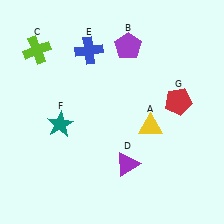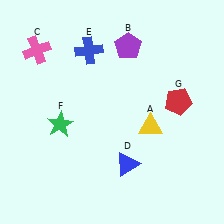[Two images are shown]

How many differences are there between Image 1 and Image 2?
There are 3 differences between the two images.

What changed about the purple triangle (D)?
In Image 1, D is purple. In Image 2, it changed to blue.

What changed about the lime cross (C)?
In Image 1, C is lime. In Image 2, it changed to pink.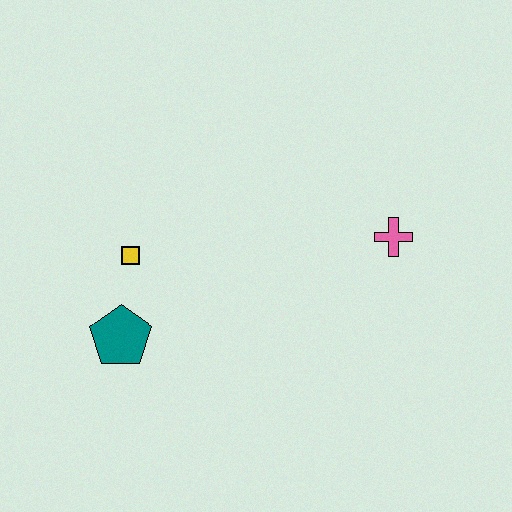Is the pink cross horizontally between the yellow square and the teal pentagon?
No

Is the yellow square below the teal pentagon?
No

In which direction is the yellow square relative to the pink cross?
The yellow square is to the left of the pink cross.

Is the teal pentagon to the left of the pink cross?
Yes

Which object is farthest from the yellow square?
The pink cross is farthest from the yellow square.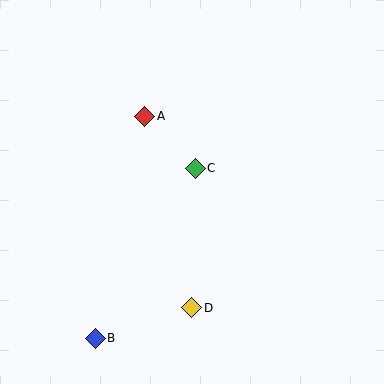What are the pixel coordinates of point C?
Point C is at (195, 168).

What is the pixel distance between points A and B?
The distance between A and B is 227 pixels.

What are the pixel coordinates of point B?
Point B is at (95, 338).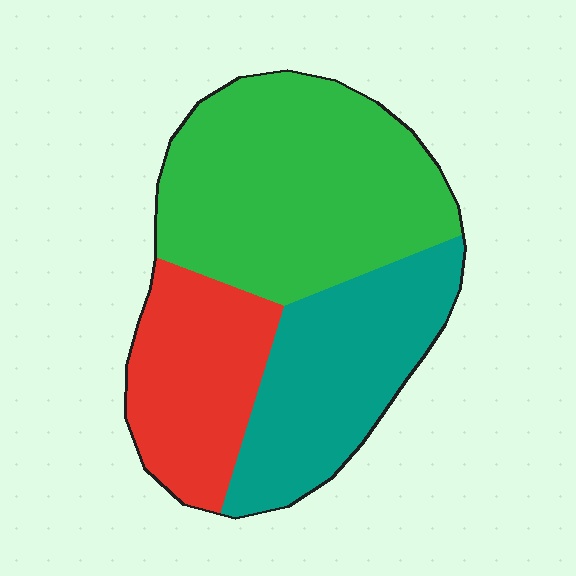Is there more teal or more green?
Green.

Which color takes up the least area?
Red, at roughly 25%.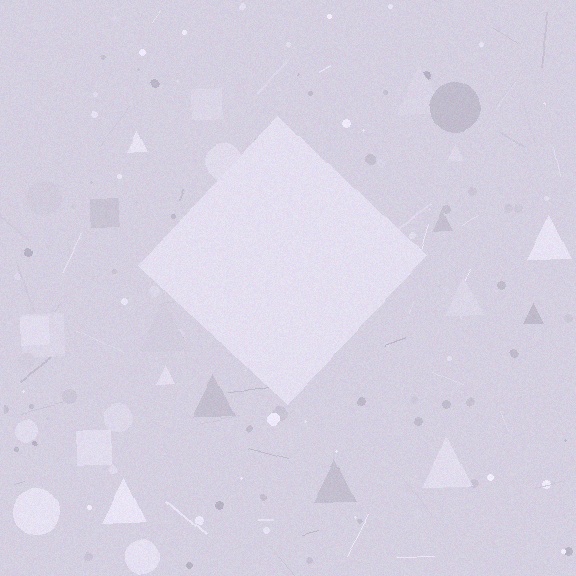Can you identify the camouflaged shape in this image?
The camouflaged shape is a diamond.